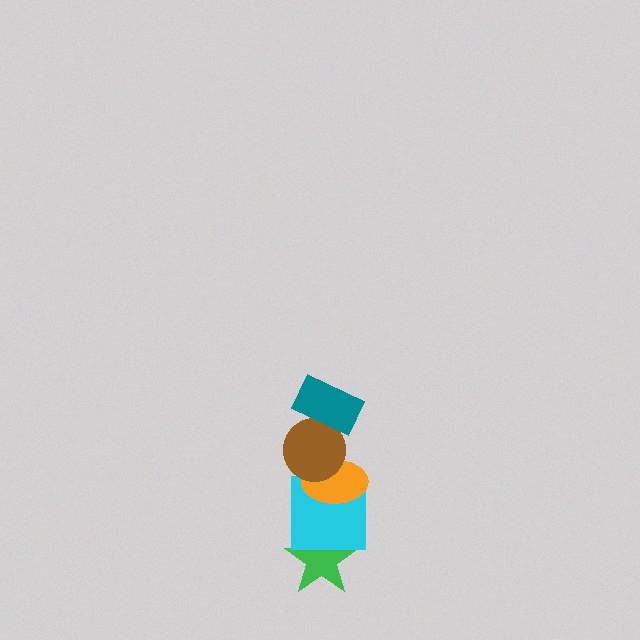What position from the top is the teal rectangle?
The teal rectangle is 1st from the top.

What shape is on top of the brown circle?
The teal rectangle is on top of the brown circle.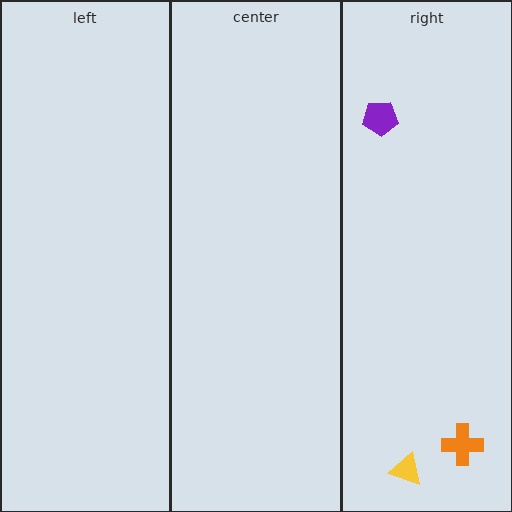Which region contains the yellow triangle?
The right region.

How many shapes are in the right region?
3.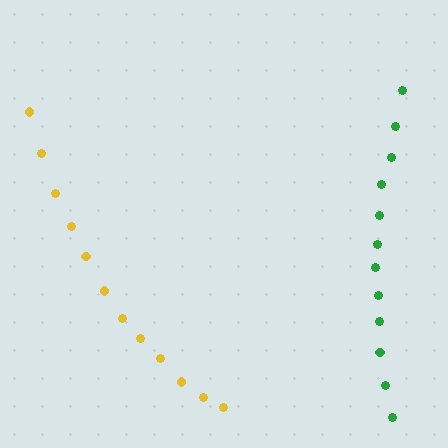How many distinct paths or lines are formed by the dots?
There are 2 distinct paths.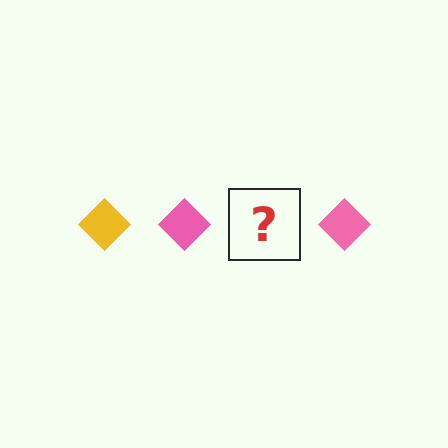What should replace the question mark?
The question mark should be replaced with a yellow diamond.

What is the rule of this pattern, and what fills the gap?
The rule is that the pattern cycles through yellow, pink diamonds. The gap should be filled with a yellow diamond.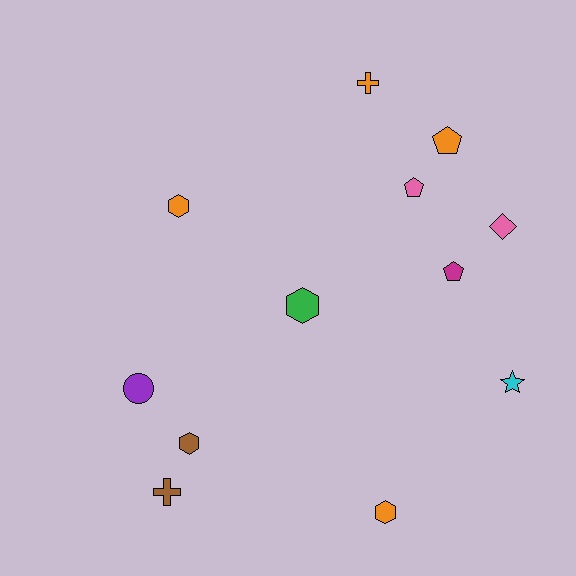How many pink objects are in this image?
There are 2 pink objects.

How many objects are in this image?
There are 12 objects.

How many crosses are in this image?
There are 2 crosses.